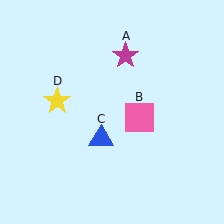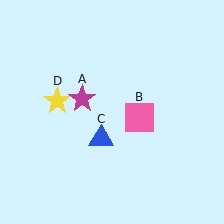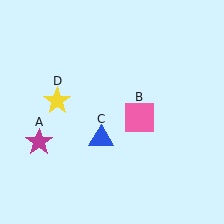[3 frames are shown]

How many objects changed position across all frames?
1 object changed position: magenta star (object A).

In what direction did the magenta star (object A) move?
The magenta star (object A) moved down and to the left.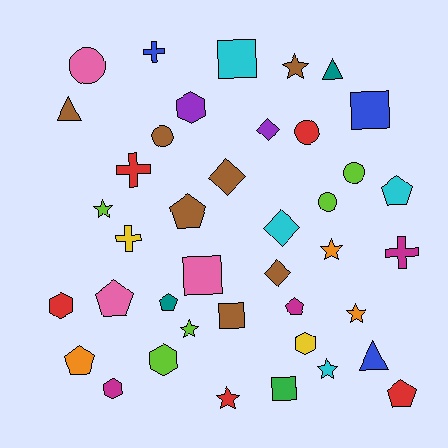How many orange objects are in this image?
There are 3 orange objects.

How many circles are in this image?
There are 5 circles.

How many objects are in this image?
There are 40 objects.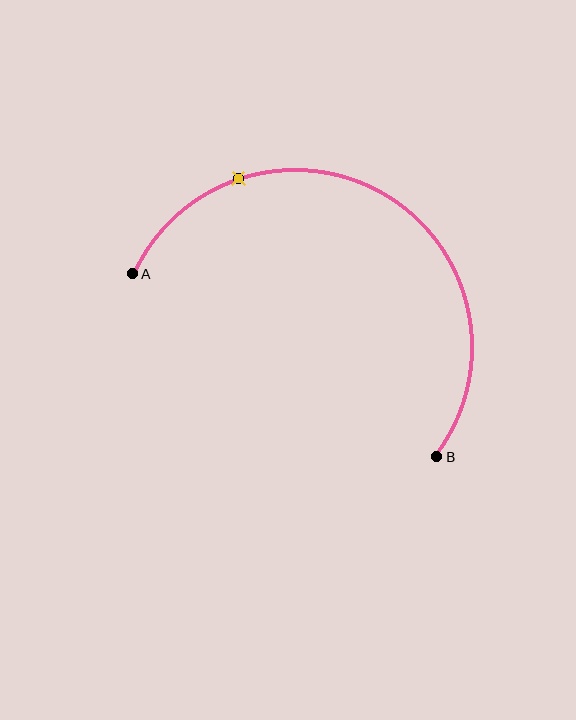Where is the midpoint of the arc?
The arc midpoint is the point on the curve farthest from the straight line joining A and B. It sits above that line.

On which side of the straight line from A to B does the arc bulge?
The arc bulges above the straight line connecting A and B.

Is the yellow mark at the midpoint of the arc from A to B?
No. The yellow mark lies on the arc but is closer to endpoint A. The arc midpoint would be at the point on the curve equidistant along the arc from both A and B.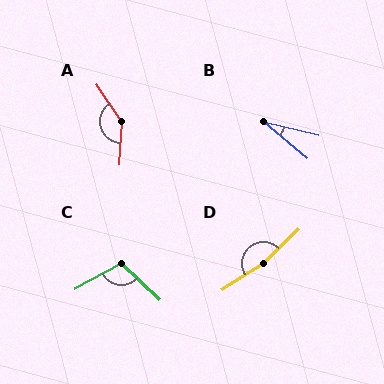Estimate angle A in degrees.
Approximately 143 degrees.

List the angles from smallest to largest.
B (27°), C (107°), A (143°), D (169°).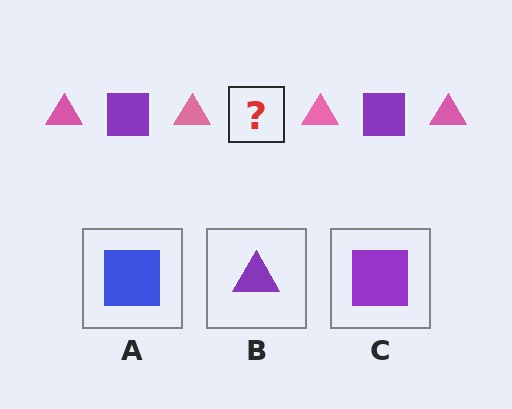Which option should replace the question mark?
Option C.